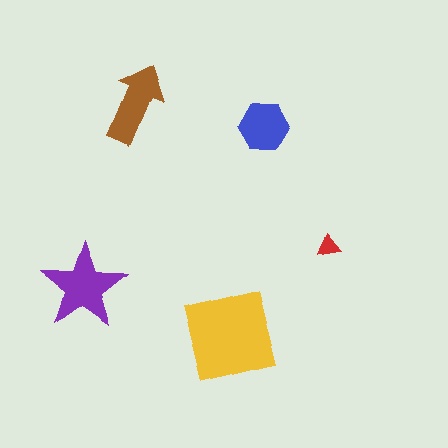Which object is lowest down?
The yellow square is bottommost.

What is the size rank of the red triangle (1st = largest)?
5th.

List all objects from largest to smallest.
The yellow square, the purple star, the brown arrow, the blue hexagon, the red triangle.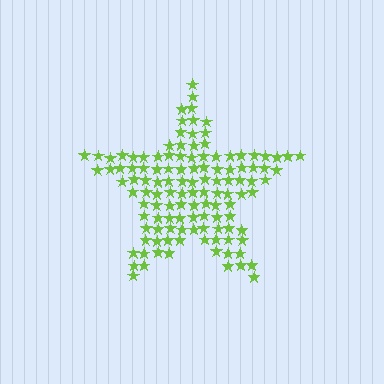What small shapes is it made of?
It is made of small stars.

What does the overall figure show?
The overall figure shows a star.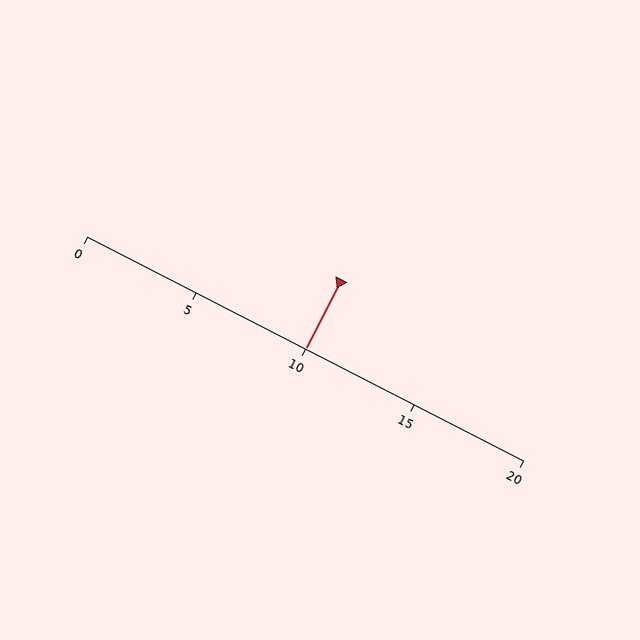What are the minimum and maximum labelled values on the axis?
The axis runs from 0 to 20.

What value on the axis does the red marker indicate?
The marker indicates approximately 10.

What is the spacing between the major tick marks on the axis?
The major ticks are spaced 5 apart.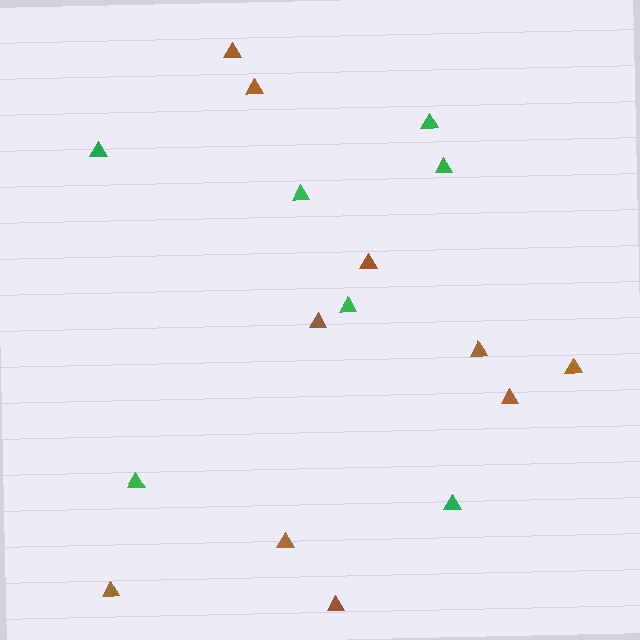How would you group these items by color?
There are 2 groups: one group of brown triangles (10) and one group of green triangles (7).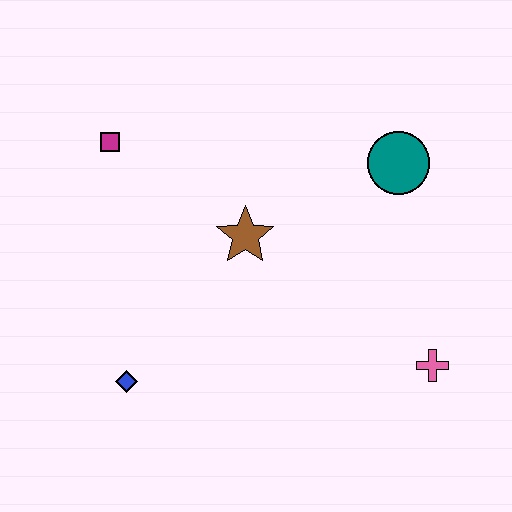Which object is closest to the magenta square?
The brown star is closest to the magenta square.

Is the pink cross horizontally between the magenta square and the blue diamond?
No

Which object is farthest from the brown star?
The pink cross is farthest from the brown star.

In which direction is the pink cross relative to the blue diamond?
The pink cross is to the right of the blue diamond.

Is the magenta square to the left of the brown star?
Yes